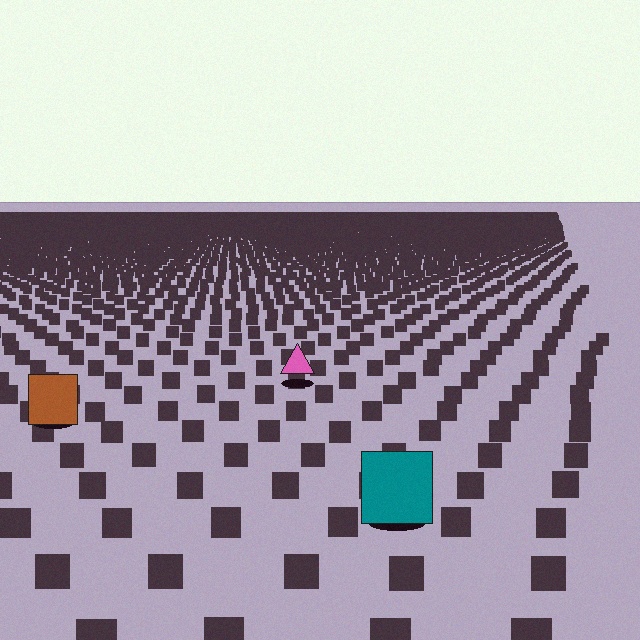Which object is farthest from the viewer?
The pink triangle is farthest from the viewer. It appears smaller and the ground texture around it is denser.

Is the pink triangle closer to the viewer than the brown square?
No. The brown square is closer — you can tell from the texture gradient: the ground texture is coarser near it.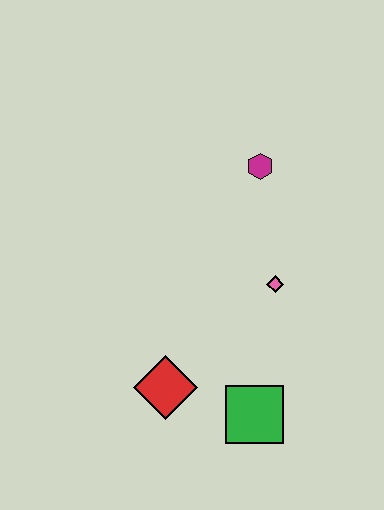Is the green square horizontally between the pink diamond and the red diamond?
Yes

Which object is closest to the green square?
The red diamond is closest to the green square.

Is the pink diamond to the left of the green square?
No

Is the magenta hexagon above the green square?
Yes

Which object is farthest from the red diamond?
The magenta hexagon is farthest from the red diamond.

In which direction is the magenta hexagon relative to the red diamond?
The magenta hexagon is above the red diamond.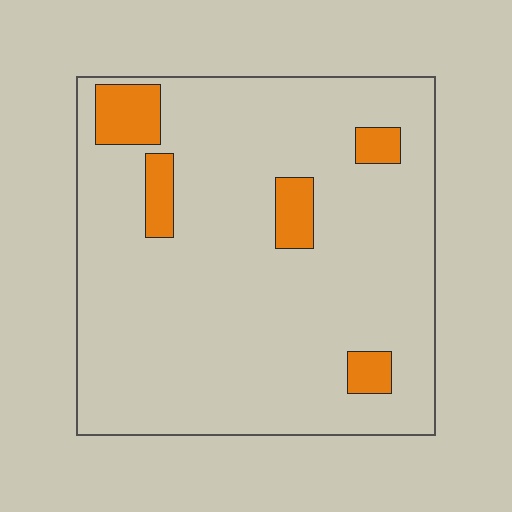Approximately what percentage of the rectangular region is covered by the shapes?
Approximately 10%.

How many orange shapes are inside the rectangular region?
5.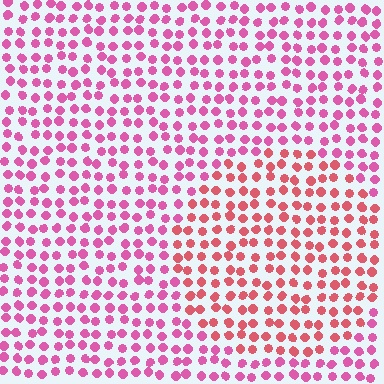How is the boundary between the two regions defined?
The boundary is defined purely by a slight shift in hue (about 30 degrees). Spacing, size, and orientation are identical on both sides.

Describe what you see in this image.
The image is filled with small pink elements in a uniform arrangement. A circle-shaped region is visible where the elements are tinted to a slightly different hue, forming a subtle color boundary.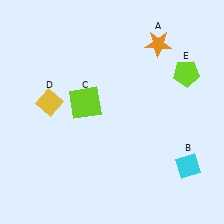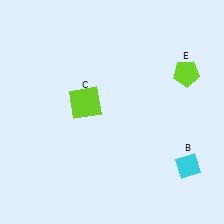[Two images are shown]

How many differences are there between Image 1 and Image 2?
There are 2 differences between the two images.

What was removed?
The yellow diamond (D), the orange star (A) were removed in Image 2.